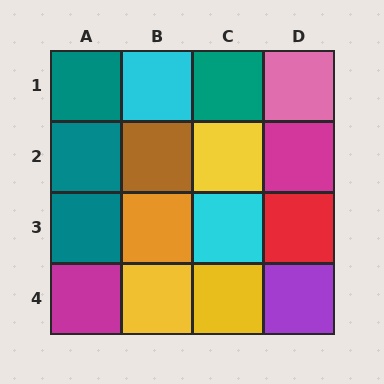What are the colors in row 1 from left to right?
Teal, cyan, teal, pink.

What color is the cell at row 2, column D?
Magenta.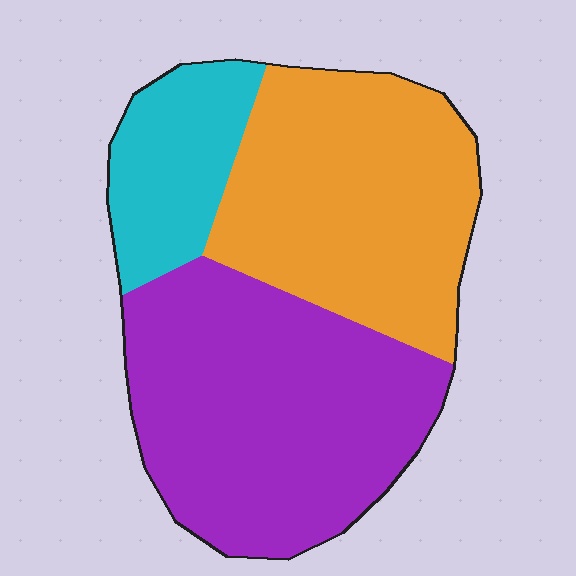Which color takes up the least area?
Cyan, at roughly 15%.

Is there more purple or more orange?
Purple.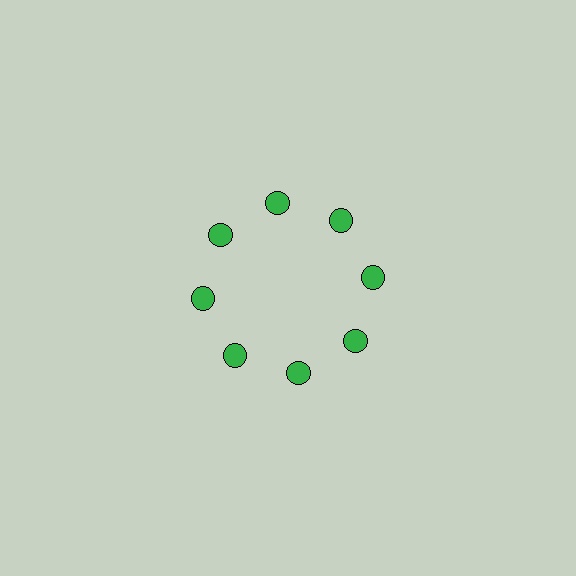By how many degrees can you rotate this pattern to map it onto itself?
The pattern maps onto itself every 45 degrees of rotation.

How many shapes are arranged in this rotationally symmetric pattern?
There are 8 shapes, arranged in 8 groups of 1.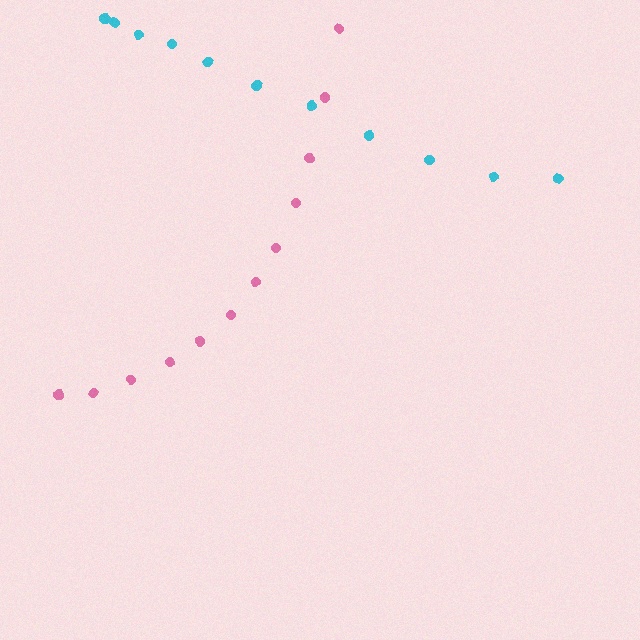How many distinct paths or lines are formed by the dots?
There are 2 distinct paths.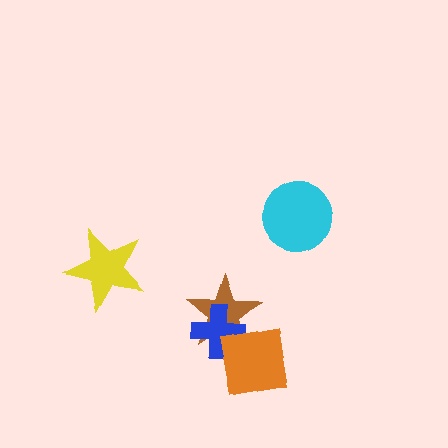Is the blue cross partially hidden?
Yes, it is partially covered by another shape.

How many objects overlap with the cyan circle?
0 objects overlap with the cyan circle.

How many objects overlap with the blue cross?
2 objects overlap with the blue cross.